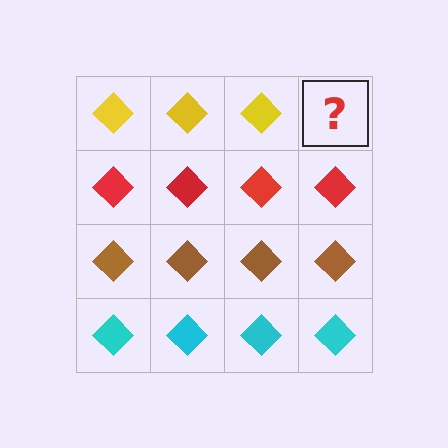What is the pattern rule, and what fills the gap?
The rule is that each row has a consistent color. The gap should be filled with a yellow diamond.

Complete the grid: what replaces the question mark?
The question mark should be replaced with a yellow diamond.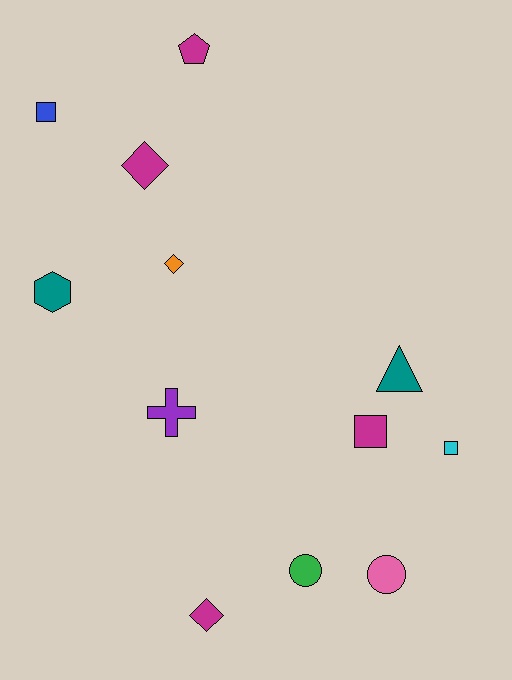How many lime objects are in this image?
There are no lime objects.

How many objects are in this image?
There are 12 objects.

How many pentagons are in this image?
There is 1 pentagon.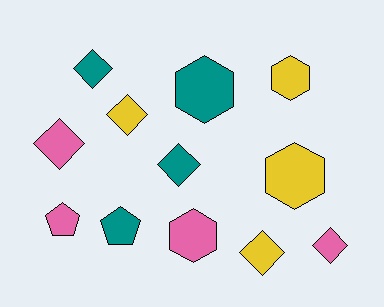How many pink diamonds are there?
There are 2 pink diamonds.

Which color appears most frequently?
Yellow, with 4 objects.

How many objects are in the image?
There are 12 objects.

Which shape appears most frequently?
Diamond, with 6 objects.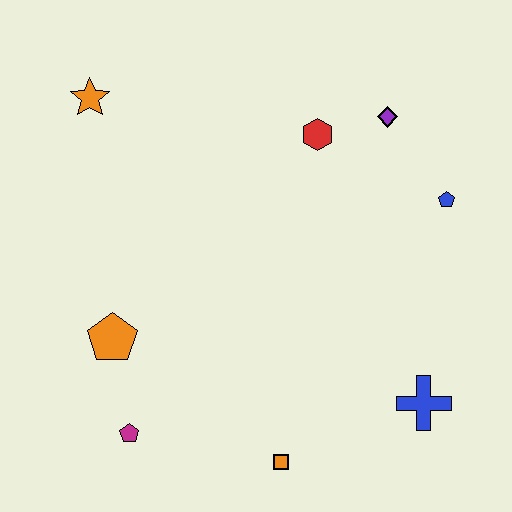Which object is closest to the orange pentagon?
The magenta pentagon is closest to the orange pentagon.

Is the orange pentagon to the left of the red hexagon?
Yes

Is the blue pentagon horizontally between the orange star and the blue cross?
No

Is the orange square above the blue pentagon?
No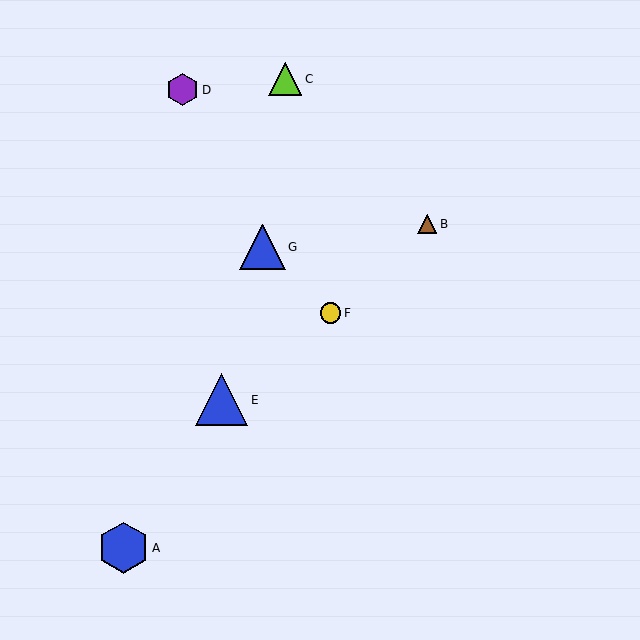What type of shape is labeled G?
Shape G is a blue triangle.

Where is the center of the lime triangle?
The center of the lime triangle is at (285, 79).